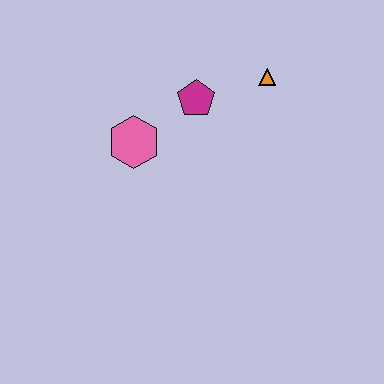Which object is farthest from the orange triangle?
The pink hexagon is farthest from the orange triangle.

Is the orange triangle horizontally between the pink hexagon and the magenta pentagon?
No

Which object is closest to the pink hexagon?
The magenta pentagon is closest to the pink hexagon.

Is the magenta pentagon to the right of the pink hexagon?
Yes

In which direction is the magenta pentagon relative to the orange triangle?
The magenta pentagon is to the left of the orange triangle.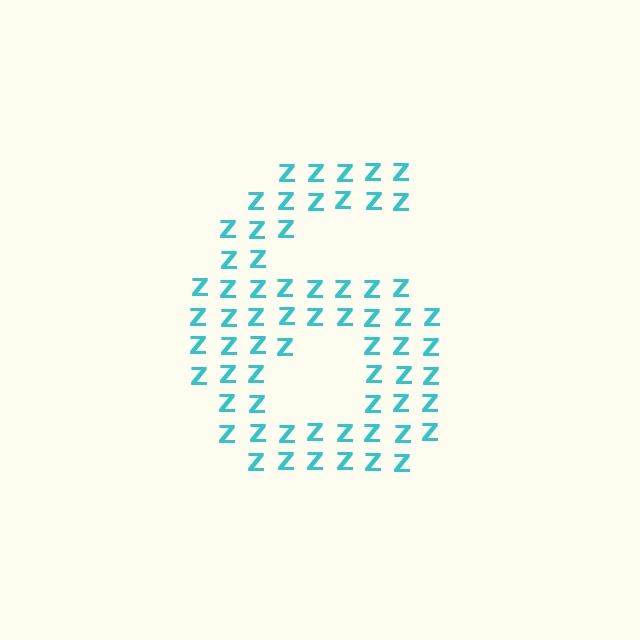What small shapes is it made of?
It is made of small letter Z's.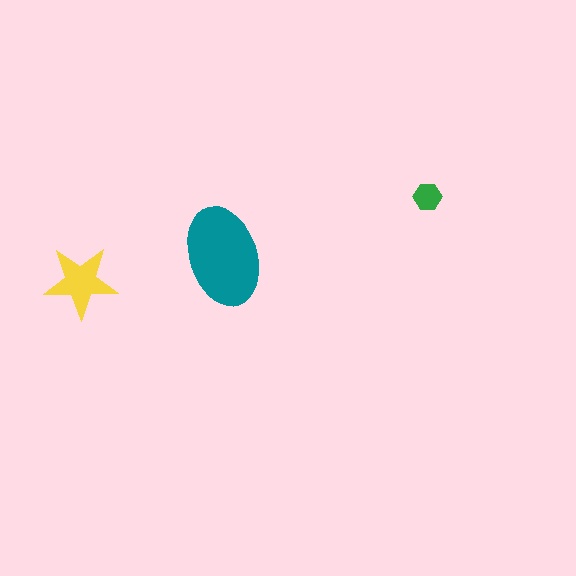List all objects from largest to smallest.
The teal ellipse, the yellow star, the green hexagon.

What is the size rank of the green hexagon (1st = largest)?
3rd.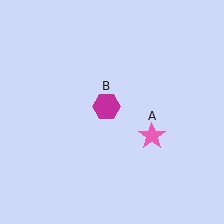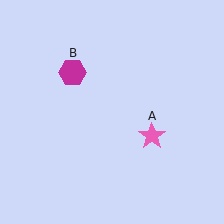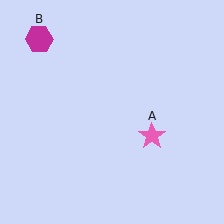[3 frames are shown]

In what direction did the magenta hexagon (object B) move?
The magenta hexagon (object B) moved up and to the left.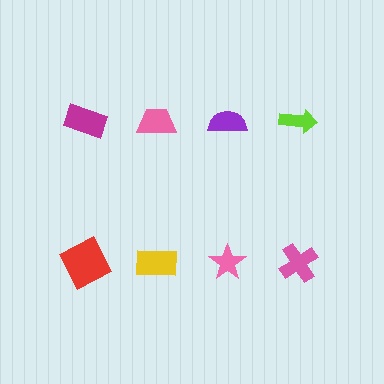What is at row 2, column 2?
A yellow rectangle.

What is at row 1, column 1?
A magenta rectangle.